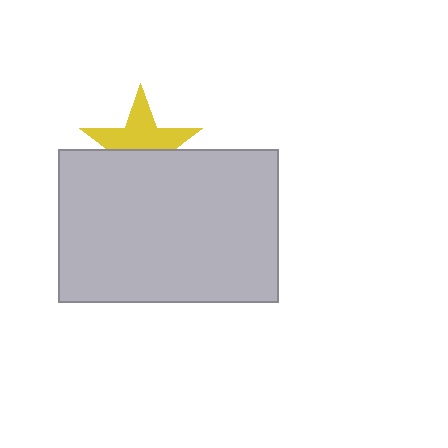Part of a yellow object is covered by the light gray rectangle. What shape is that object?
It is a star.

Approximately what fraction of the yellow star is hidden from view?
Roughly 44% of the yellow star is hidden behind the light gray rectangle.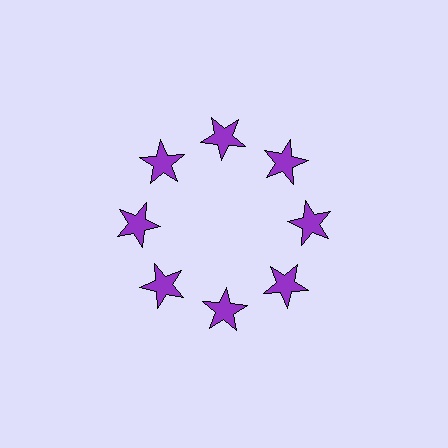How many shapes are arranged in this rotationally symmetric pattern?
There are 8 shapes, arranged in 8 groups of 1.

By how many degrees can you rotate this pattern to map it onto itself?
The pattern maps onto itself every 45 degrees of rotation.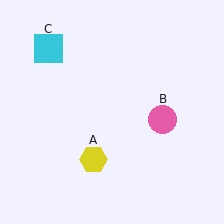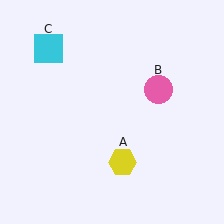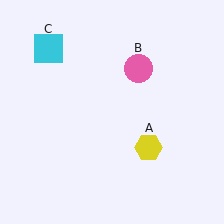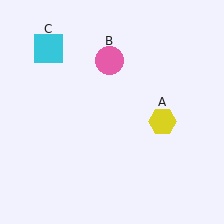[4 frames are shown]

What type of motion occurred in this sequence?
The yellow hexagon (object A), pink circle (object B) rotated counterclockwise around the center of the scene.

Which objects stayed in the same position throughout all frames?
Cyan square (object C) remained stationary.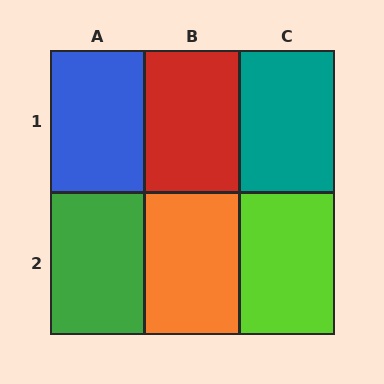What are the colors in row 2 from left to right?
Green, orange, lime.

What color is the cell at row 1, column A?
Blue.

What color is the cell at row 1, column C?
Teal.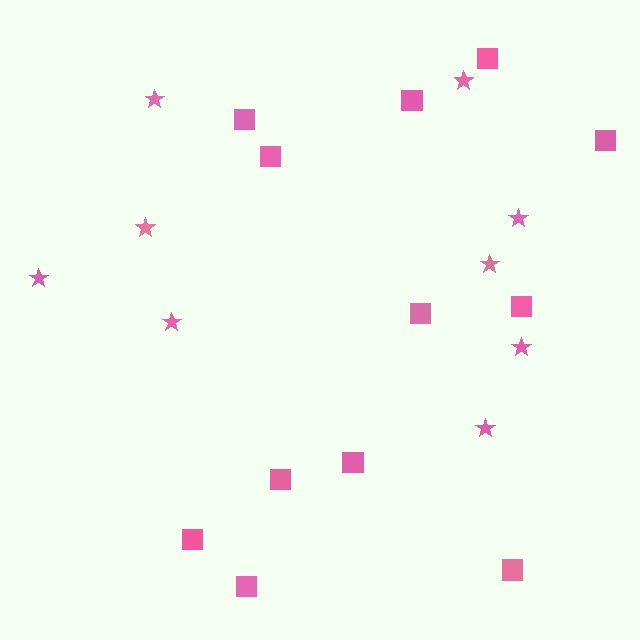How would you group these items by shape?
There are 2 groups: one group of squares (12) and one group of stars (9).